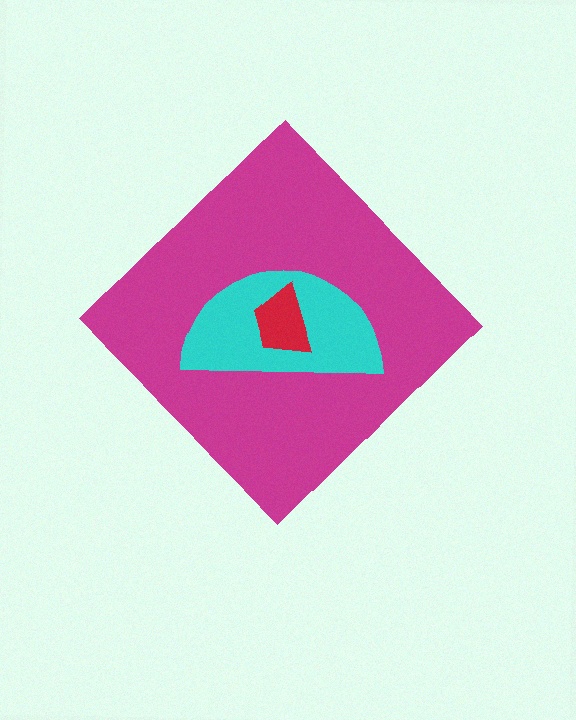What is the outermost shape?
The magenta diamond.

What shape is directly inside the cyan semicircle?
The red trapezoid.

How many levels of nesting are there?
3.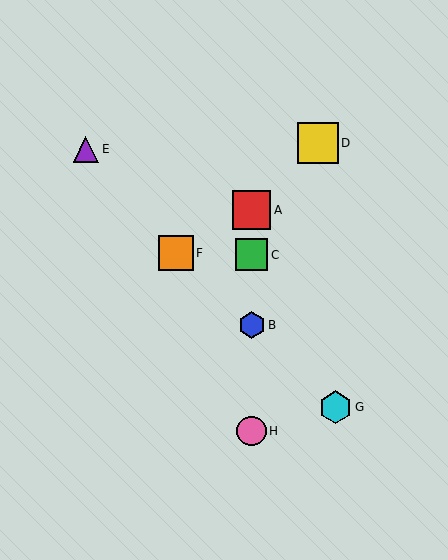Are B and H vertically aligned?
Yes, both are at x≈252.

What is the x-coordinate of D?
Object D is at x≈318.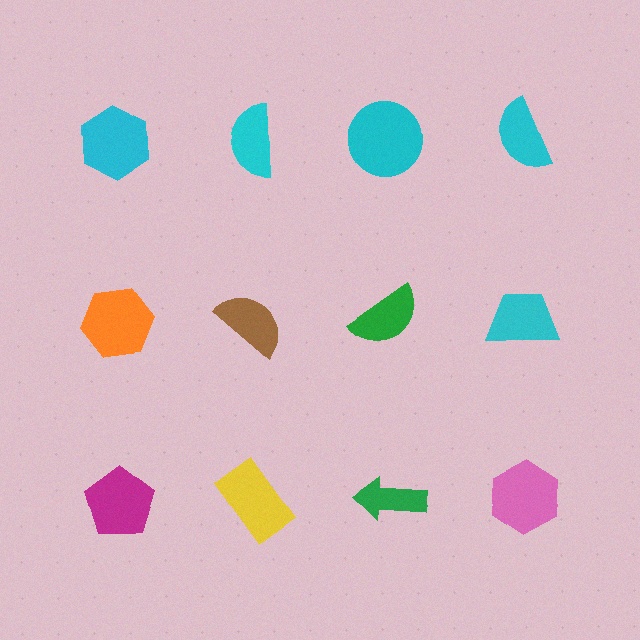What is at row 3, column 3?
A green arrow.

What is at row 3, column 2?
A yellow rectangle.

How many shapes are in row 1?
4 shapes.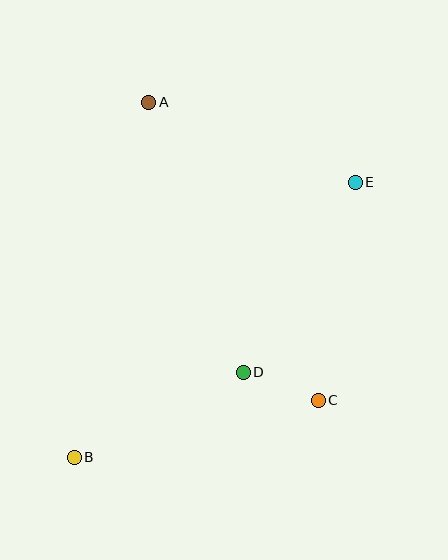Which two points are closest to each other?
Points C and D are closest to each other.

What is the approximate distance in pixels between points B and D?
The distance between B and D is approximately 190 pixels.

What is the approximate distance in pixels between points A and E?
The distance between A and E is approximately 222 pixels.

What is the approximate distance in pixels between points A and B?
The distance between A and B is approximately 363 pixels.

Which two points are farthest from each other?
Points B and E are farthest from each other.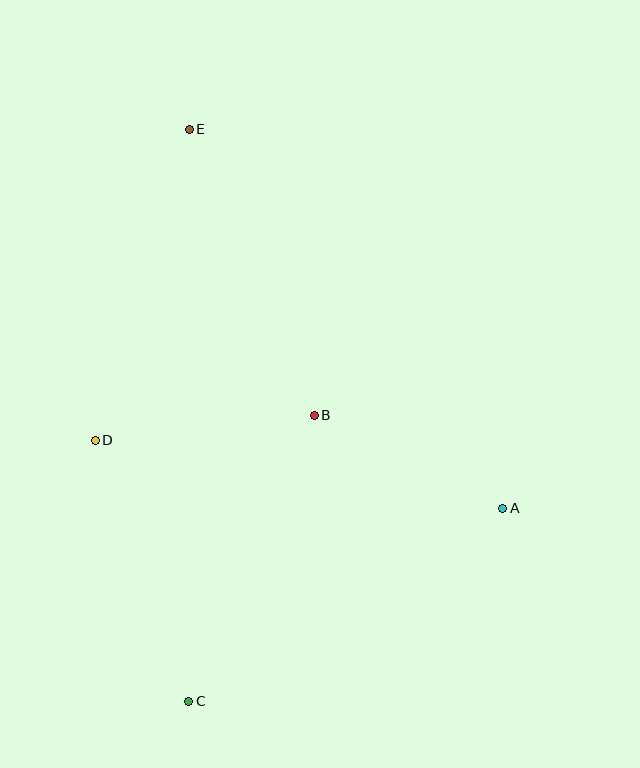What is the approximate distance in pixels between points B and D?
The distance between B and D is approximately 221 pixels.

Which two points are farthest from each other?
Points C and E are farthest from each other.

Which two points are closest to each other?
Points A and B are closest to each other.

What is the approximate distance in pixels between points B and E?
The distance between B and E is approximately 312 pixels.